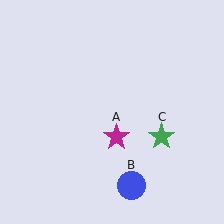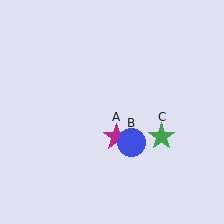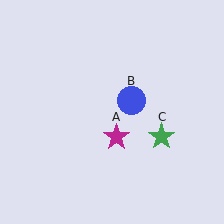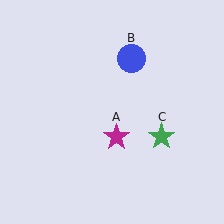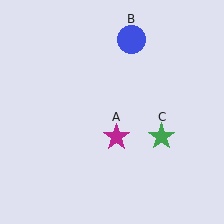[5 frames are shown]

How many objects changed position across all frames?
1 object changed position: blue circle (object B).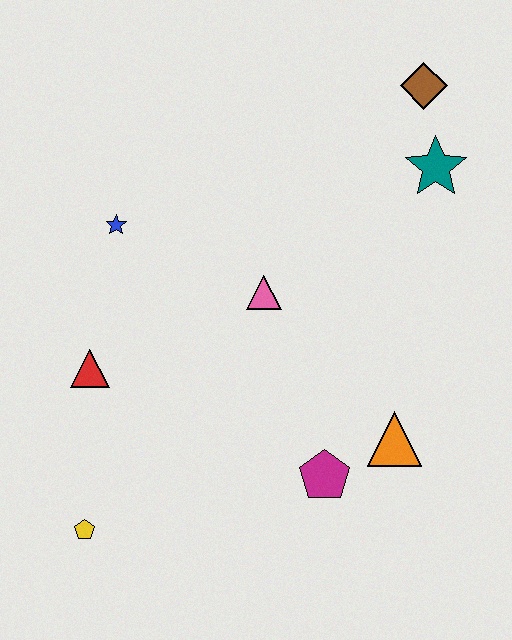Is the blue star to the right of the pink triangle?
No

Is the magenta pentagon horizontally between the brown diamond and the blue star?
Yes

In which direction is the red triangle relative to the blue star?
The red triangle is below the blue star.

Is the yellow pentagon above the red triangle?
No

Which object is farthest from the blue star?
The orange triangle is farthest from the blue star.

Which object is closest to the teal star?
The brown diamond is closest to the teal star.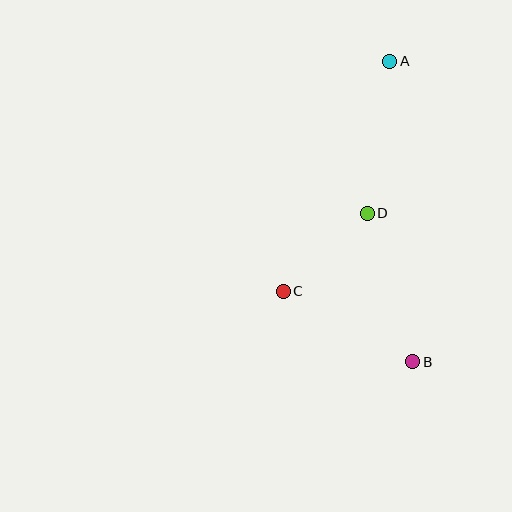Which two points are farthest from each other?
Points A and B are farthest from each other.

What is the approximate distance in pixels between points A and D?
The distance between A and D is approximately 154 pixels.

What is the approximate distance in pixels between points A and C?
The distance between A and C is approximately 254 pixels.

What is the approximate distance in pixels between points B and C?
The distance between B and C is approximately 147 pixels.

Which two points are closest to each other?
Points C and D are closest to each other.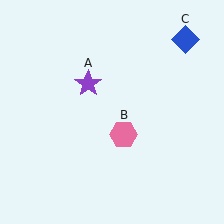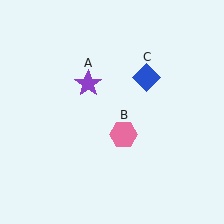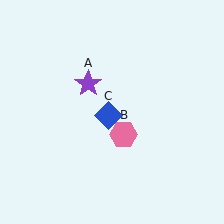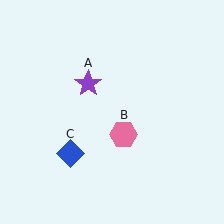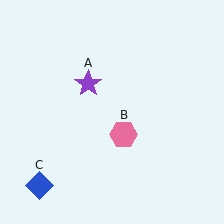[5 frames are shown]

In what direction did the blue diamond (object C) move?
The blue diamond (object C) moved down and to the left.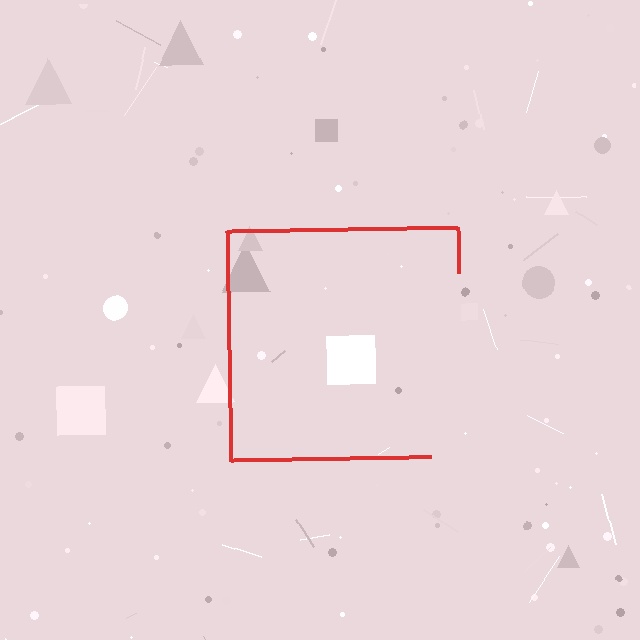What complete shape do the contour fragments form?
The contour fragments form a square.